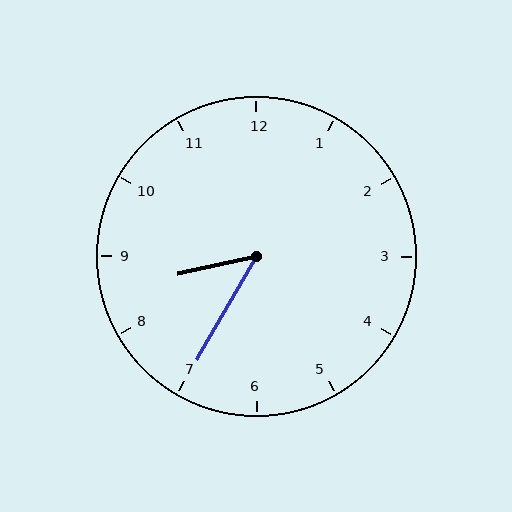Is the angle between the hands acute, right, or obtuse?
It is acute.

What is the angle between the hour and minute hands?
Approximately 48 degrees.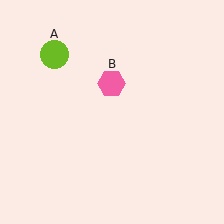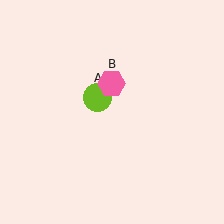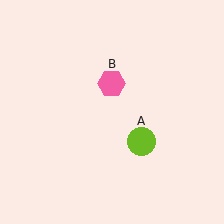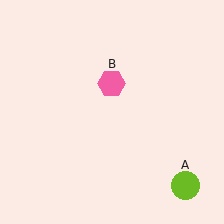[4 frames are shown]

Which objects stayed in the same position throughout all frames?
Pink hexagon (object B) remained stationary.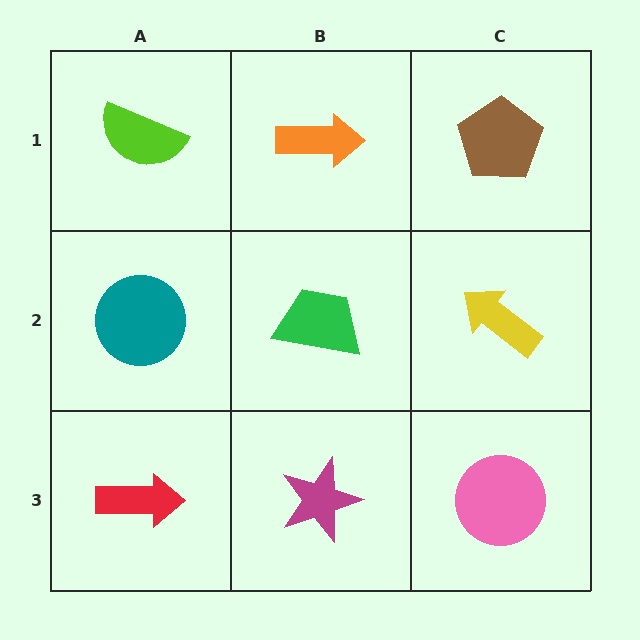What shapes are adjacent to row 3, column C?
A yellow arrow (row 2, column C), a magenta star (row 3, column B).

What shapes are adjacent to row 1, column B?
A green trapezoid (row 2, column B), a lime semicircle (row 1, column A), a brown pentagon (row 1, column C).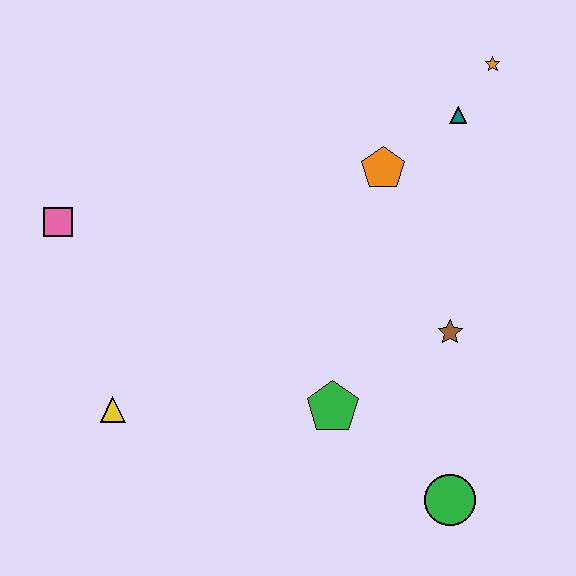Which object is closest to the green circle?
The green pentagon is closest to the green circle.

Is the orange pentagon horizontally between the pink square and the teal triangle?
Yes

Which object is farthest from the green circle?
The pink square is farthest from the green circle.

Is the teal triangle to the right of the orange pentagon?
Yes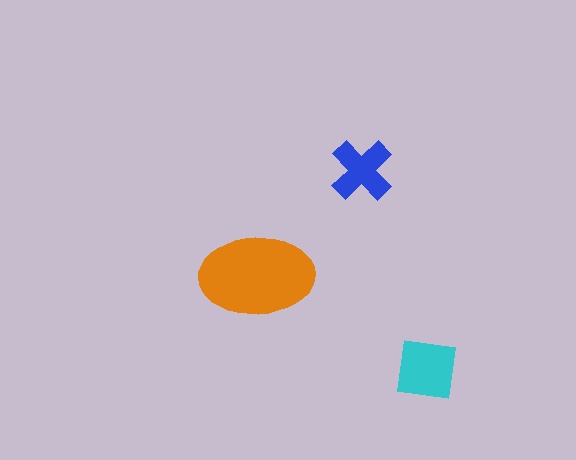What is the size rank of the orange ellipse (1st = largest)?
1st.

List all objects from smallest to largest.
The blue cross, the cyan square, the orange ellipse.